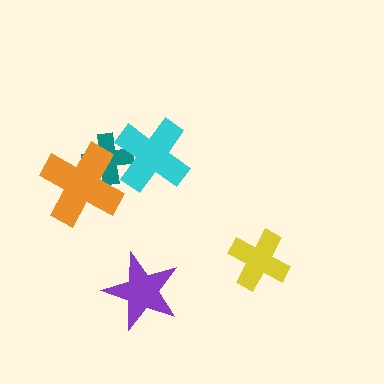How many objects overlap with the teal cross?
2 objects overlap with the teal cross.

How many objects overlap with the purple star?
0 objects overlap with the purple star.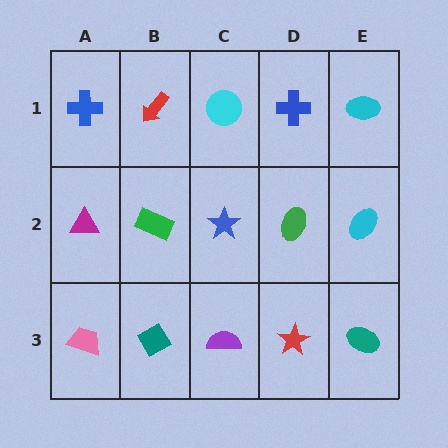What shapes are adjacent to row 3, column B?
A green rectangle (row 2, column B), a pink trapezoid (row 3, column A), a purple semicircle (row 3, column C).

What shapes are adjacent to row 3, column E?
A cyan ellipse (row 2, column E), a red star (row 3, column D).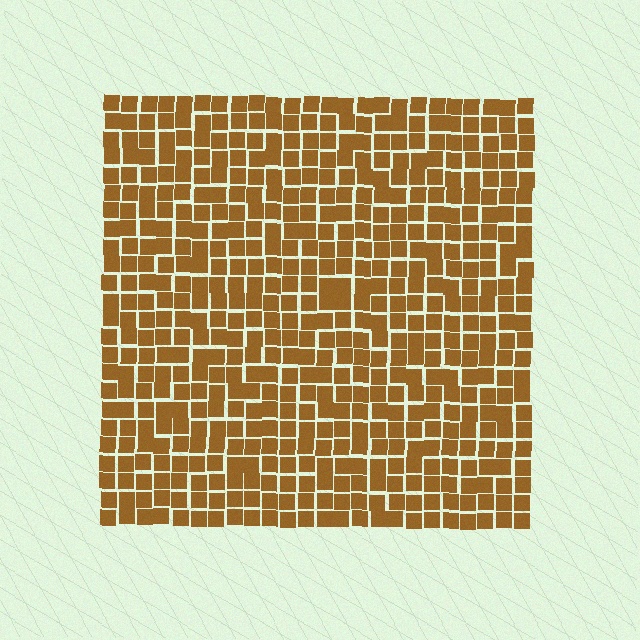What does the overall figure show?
The overall figure shows a square.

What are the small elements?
The small elements are squares.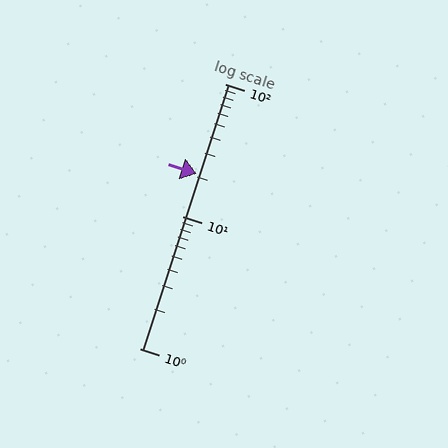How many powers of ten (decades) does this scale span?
The scale spans 2 decades, from 1 to 100.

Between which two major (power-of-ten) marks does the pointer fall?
The pointer is between 10 and 100.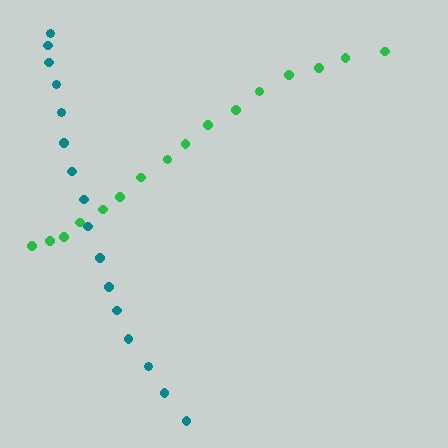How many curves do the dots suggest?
There are 2 distinct paths.